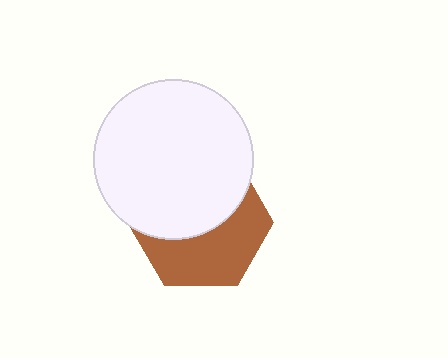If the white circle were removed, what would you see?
You would see the complete brown hexagon.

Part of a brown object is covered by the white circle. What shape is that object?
It is a hexagon.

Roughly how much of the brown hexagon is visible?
About half of it is visible (roughly 48%).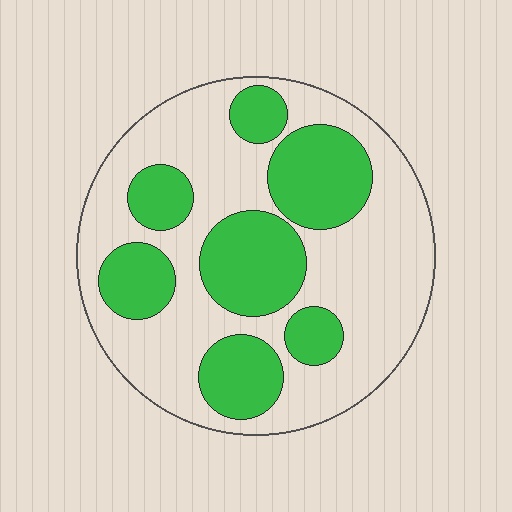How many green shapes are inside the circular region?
7.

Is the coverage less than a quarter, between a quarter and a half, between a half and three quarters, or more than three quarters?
Between a quarter and a half.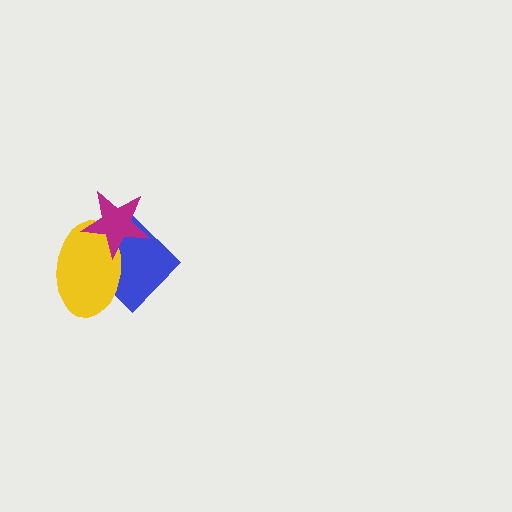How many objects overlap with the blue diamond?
2 objects overlap with the blue diamond.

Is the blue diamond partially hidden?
Yes, it is partially covered by another shape.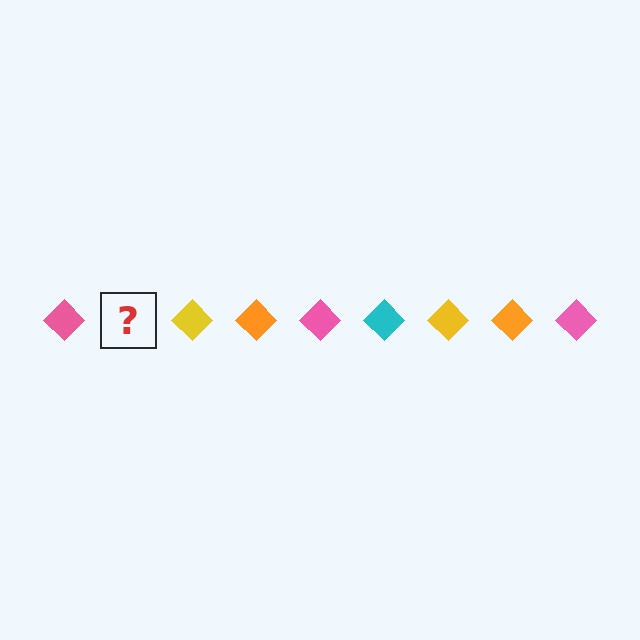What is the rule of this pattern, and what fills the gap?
The rule is that the pattern cycles through pink, cyan, yellow, orange diamonds. The gap should be filled with a cyan diamond.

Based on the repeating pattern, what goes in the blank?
The blank should be a cyan diamond.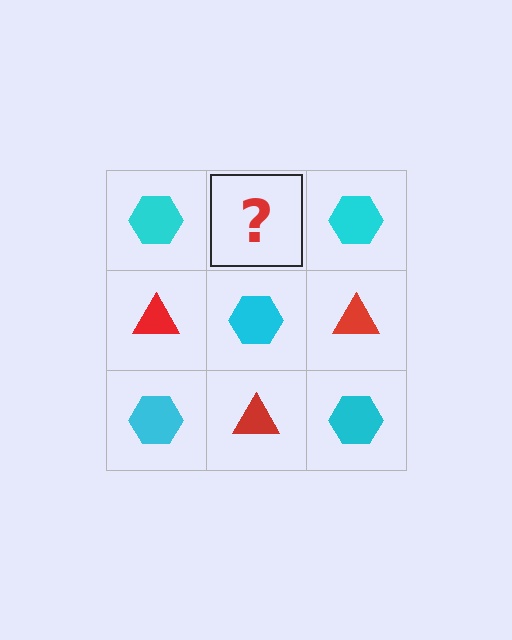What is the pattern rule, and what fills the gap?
The rule is that it alternates cyan hexagon and red triangle in a checkerboard pattern. The gap should be filled with a red triangle.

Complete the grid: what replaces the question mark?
The question mark should be replaced with a red triangle.